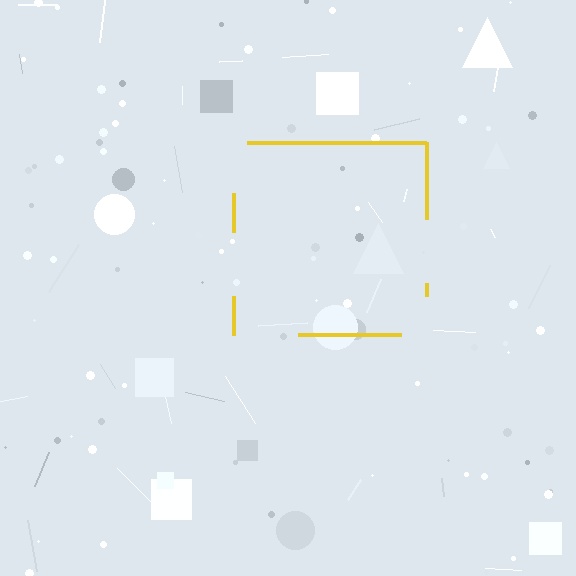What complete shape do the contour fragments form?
The contour fragments form a square.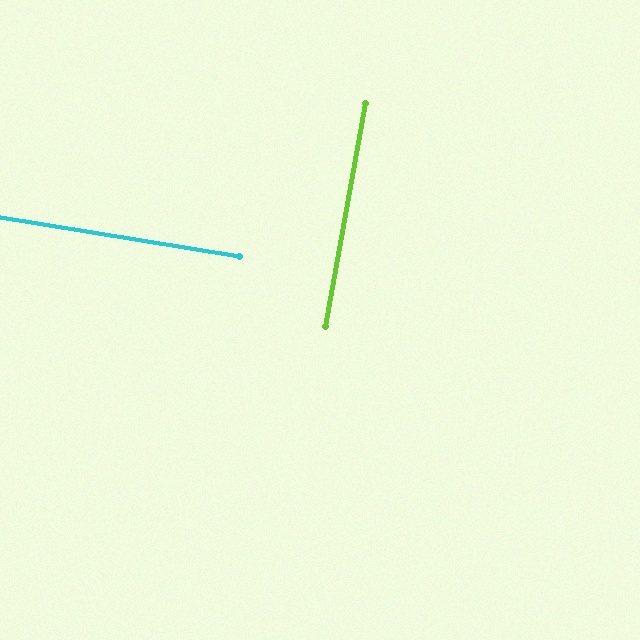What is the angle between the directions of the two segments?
Approximately 89 degrees.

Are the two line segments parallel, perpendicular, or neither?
Perpendicular — they meet at approximately 89°.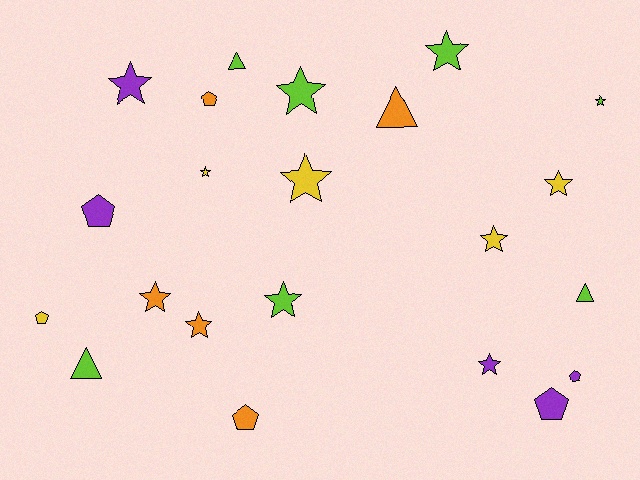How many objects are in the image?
There are 22 objects.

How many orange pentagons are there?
There are 2 orange pentagons.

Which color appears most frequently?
Lime, with 7 objects.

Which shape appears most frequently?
Star, with 12 objects.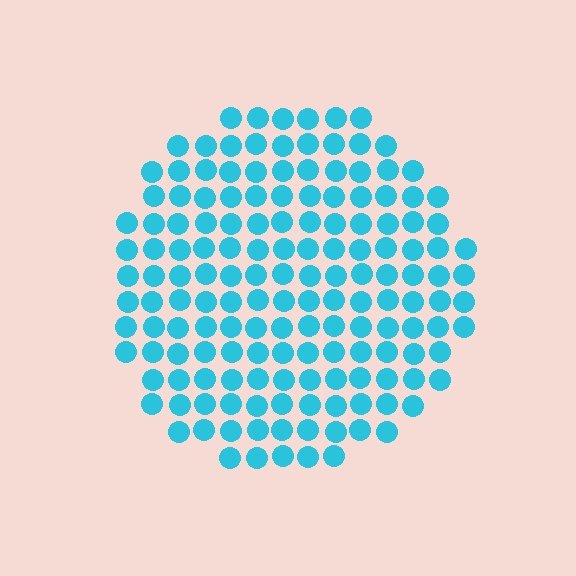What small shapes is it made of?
It is made of small circles.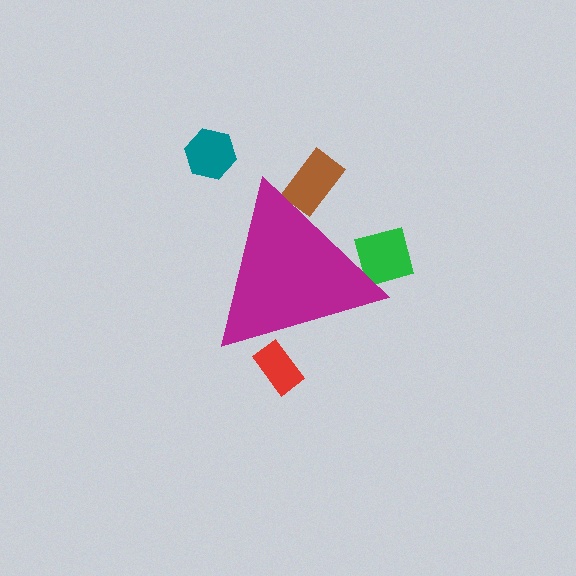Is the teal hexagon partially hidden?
No, the teal hexagon is fully visible.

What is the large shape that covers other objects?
A magenta triangle.